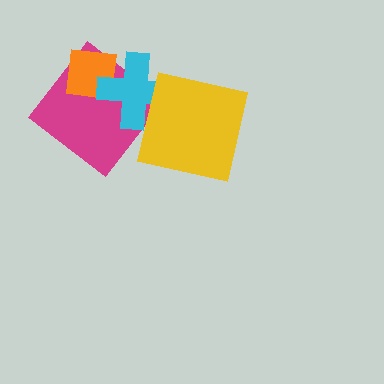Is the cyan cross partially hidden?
Yes, it is partially covered by another shape.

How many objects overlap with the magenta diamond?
2 objects overlap with the magenta diamond.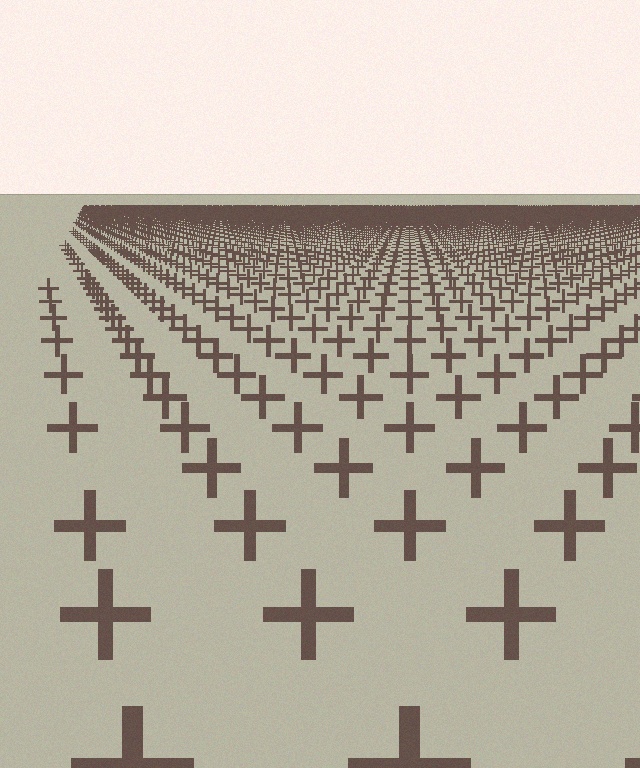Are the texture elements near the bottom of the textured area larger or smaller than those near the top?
Larger. Near the bottom, elements are closer to the viewer and appear at a bigger on-screen size.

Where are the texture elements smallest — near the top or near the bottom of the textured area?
Near the top.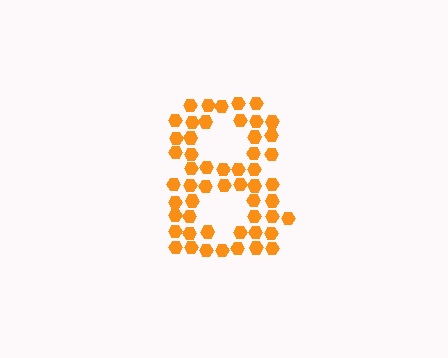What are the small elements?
The small elements are hexagons.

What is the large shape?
The large shape is the digit 8.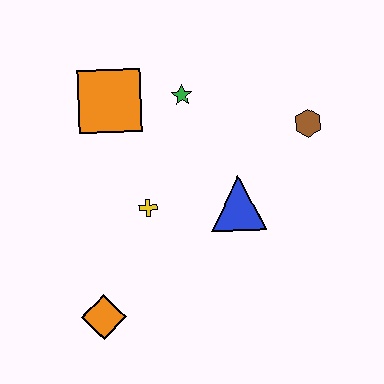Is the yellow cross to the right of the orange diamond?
Yes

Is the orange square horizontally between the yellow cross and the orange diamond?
Yes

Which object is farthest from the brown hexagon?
The orange diamond is farthest from the brown hexagon.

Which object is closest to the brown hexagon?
The blue triangle is closest to the brown hexagon.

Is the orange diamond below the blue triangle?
Yes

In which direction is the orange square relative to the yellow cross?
The orange square is above the yellow cross.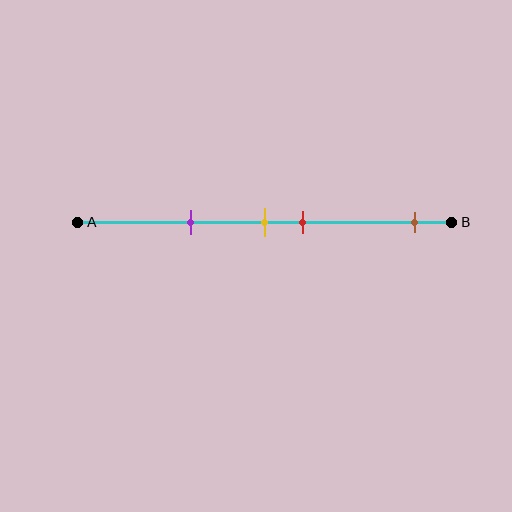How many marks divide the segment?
There are 4 marks dividing the segment.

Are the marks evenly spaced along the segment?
No, the marks are not evenly spaced.